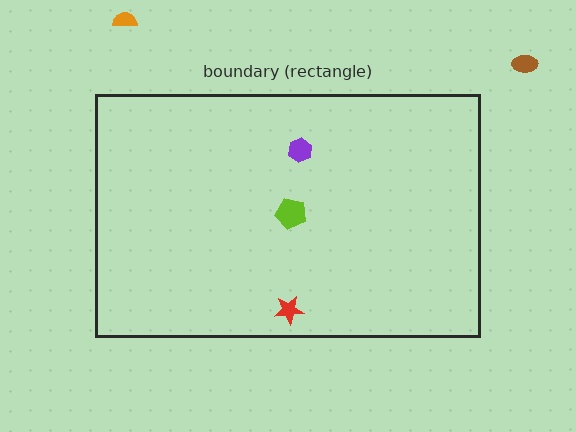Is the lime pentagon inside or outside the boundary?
Inside.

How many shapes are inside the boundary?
3 inside, 2 outside.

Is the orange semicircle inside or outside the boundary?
Outside.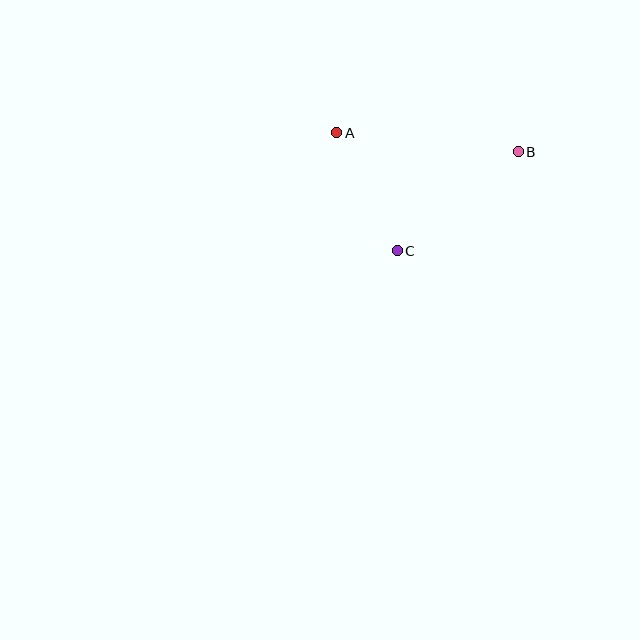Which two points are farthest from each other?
Points A and B are farthest from each other.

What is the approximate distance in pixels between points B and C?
The distance between B and C is approximately 157 pixels.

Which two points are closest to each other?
Points A and C are closest to each other.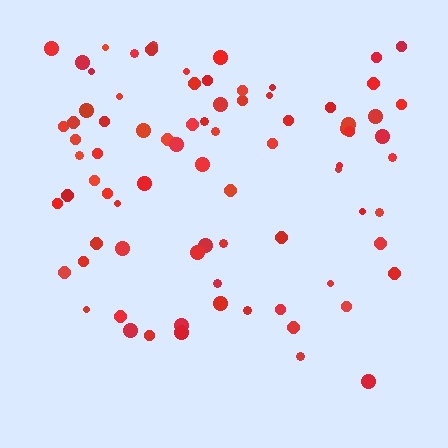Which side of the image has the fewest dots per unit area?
The bottom.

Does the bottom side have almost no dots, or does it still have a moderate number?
Still a moderate number, just noticeably fewer than the top.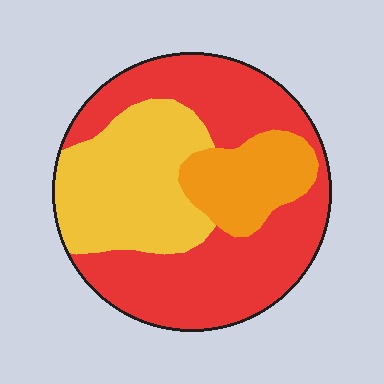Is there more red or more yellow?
Red.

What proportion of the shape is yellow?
Yellow covers 31% of the shape.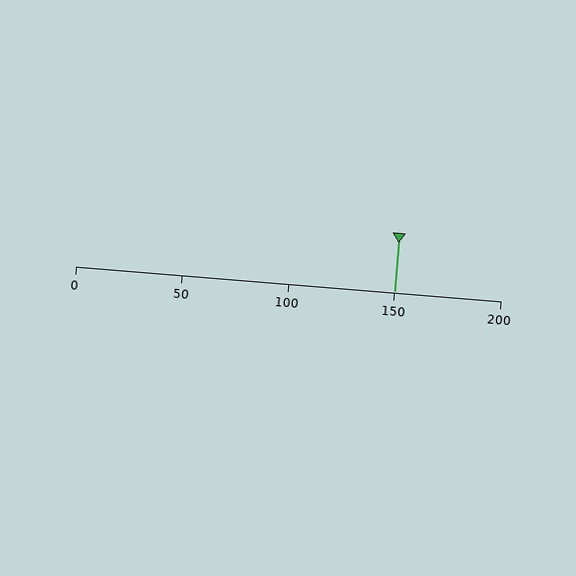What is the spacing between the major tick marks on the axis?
The major ticks are spaced 50 apart.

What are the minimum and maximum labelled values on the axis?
The axis runs from 0 to 200.